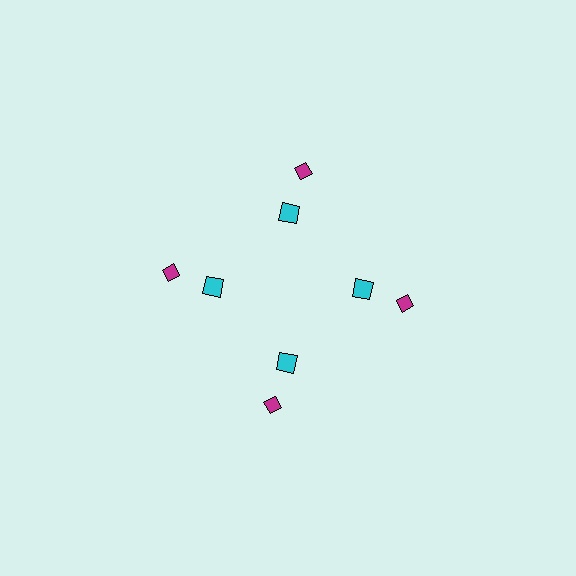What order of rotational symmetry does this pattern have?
This pattern has 4-fold rotational symmetry.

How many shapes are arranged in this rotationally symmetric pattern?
There are 8 shapes, arranged in 4 groups of 2.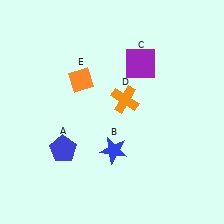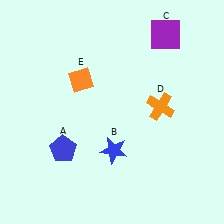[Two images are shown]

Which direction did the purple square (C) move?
The purple square (C) moved up.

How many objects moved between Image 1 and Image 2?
2 objects moved between the two images.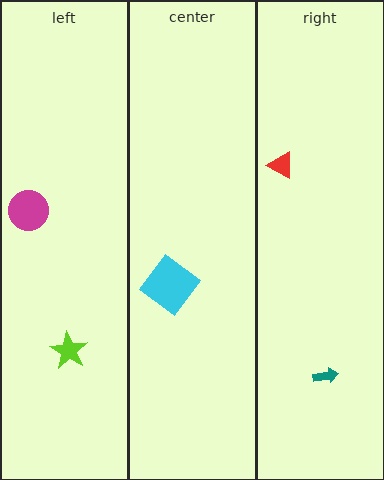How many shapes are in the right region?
2.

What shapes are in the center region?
The cyan diamond.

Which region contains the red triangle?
The right region.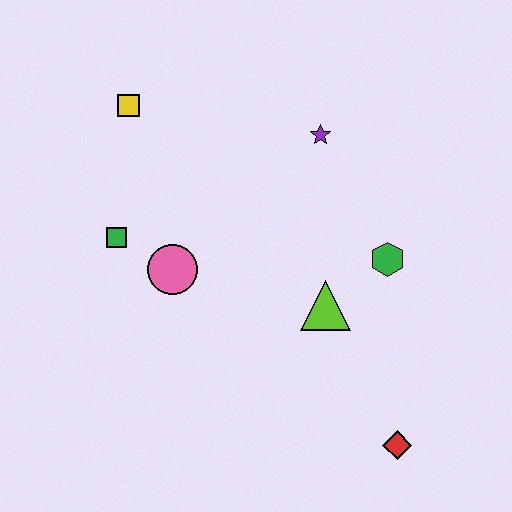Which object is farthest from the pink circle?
The red diamond is farthest from the pink circle.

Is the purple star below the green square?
No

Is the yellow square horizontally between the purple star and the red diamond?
No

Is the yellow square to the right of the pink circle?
No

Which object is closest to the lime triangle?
The green hexagon is closest to the lime triangle.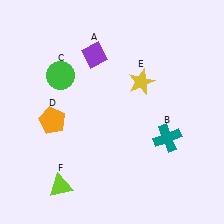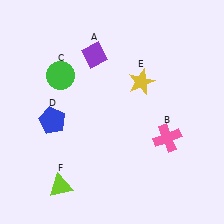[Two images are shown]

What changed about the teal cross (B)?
In Image 1, B is teal. In Image 2, it changed to pink.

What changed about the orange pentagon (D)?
In Image 1, D is orange. In Image 2, it changed to blue.